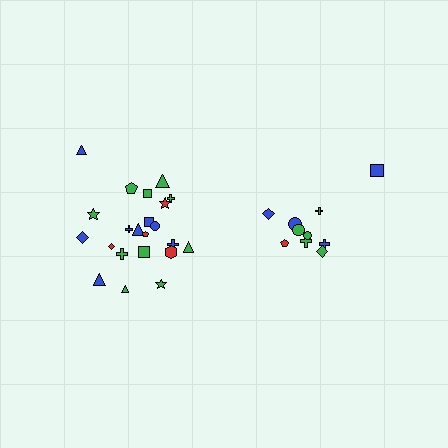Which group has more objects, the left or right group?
The left group.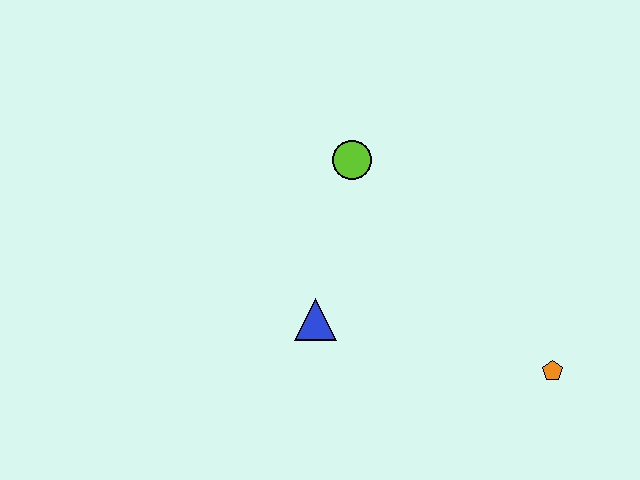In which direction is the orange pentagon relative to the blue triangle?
The orange pentagon is to the right of the blue triangle.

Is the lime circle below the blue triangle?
No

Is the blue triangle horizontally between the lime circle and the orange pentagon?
No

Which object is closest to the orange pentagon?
The blue triangle is closest to the orange pentagon.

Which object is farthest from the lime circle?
The orange pentagon is farthest from the lime circle.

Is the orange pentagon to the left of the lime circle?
No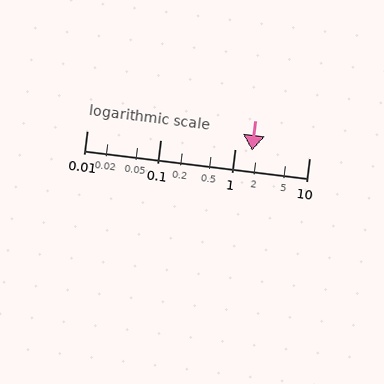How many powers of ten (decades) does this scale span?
The scale spans 3 decades, from 0.01 to 10.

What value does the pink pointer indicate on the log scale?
The pointer indicates approximately 1.7.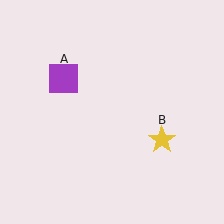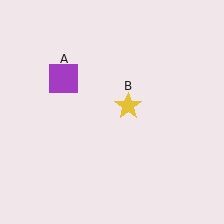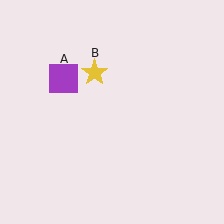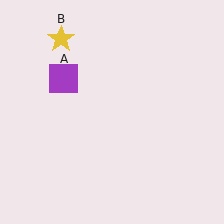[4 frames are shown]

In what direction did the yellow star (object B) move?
The yellow star (object B) moved up and to the left.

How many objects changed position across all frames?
1 object changed position: yellow star (object B).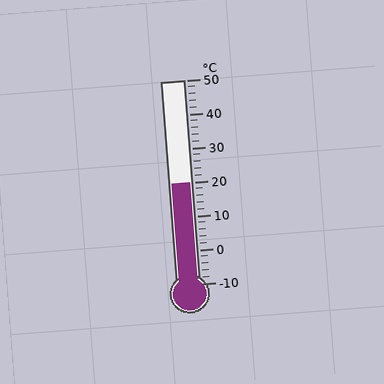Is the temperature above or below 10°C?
The temperature is above 10°C.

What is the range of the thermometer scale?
The thermometer scale ranges from -10°C to 50°C.